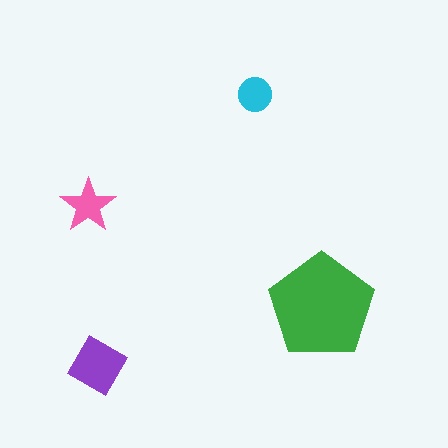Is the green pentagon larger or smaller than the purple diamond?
Larger.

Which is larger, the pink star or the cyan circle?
The pink star.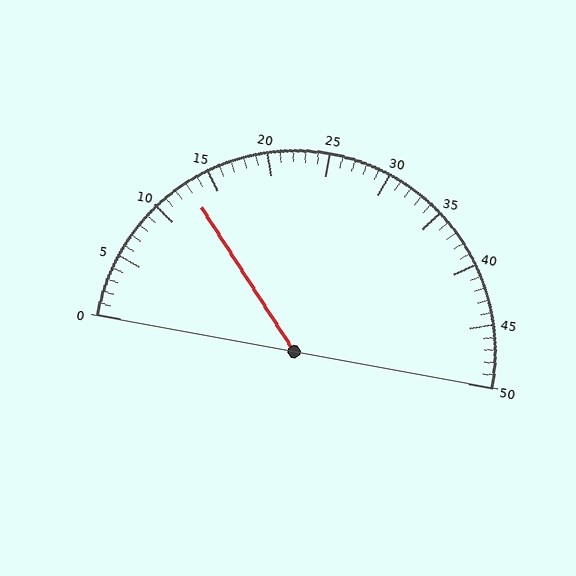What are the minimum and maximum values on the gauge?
The gauge ranges from 0 to 50.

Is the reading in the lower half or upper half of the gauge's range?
The reading is in the lower half of the range (0 to 50).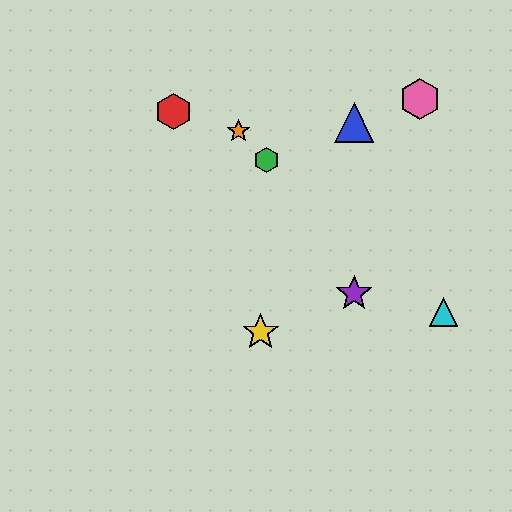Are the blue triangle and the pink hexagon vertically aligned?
No, the blue triangle is at x≈354 and the pink hexagon is at x≈420.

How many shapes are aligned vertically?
2 shapes (the blue triangle, the purple star) are aligned vertically.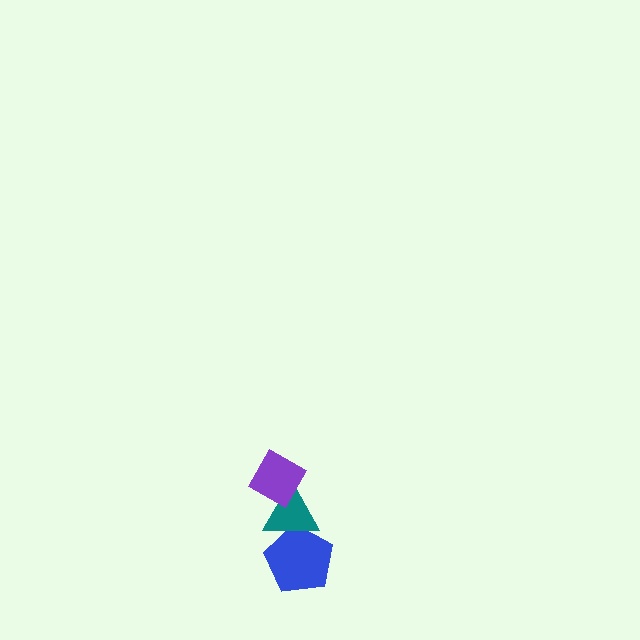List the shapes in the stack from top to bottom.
From top to bottom: the purple diamond, the teal triangle, the blue pentagon.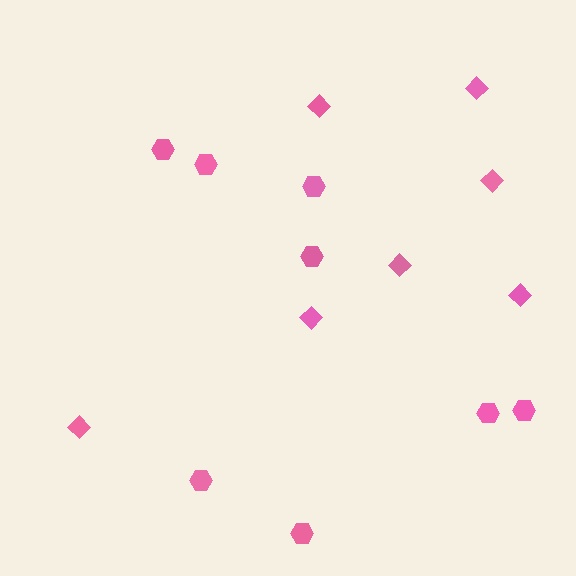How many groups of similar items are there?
There are 2 groups: one group of diamonds (7) and one group of hexagons (8).